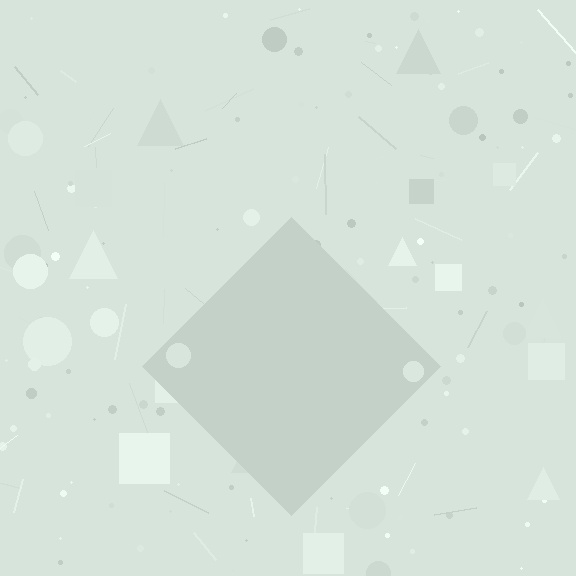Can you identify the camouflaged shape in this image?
The camouflaged shape is a diamond.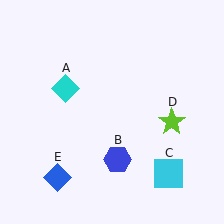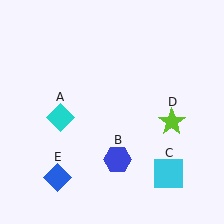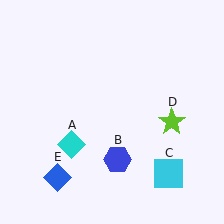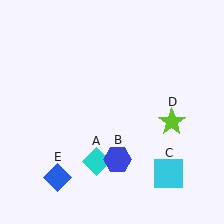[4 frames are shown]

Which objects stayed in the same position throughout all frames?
Blue hexagon (object B) and cyan square (object C) and lime star (object D) and blue diamond (object E) remained stationary.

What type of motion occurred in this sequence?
The cyan diamond (object A) rotated counterclockwise around the center of the scene.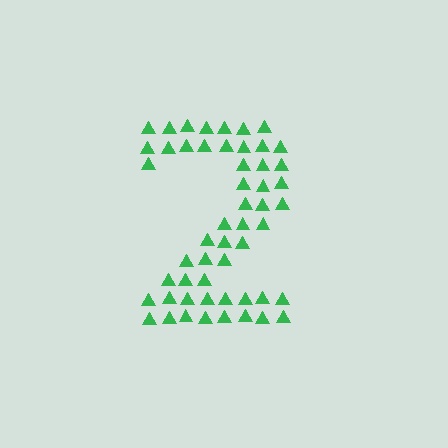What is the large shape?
The large shape is the digit 2.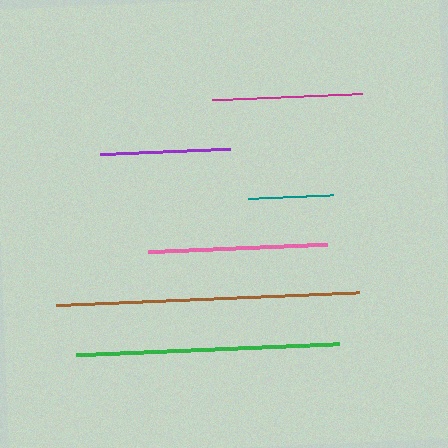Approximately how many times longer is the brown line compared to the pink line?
The brown line is approximately 1.7 times the length of the pink line.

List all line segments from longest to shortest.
From longest to shortest: brown, green, pink, magenta, purple, teal.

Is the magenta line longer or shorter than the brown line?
The brown line is longer than the magenta line.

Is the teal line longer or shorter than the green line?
The green line is longer than the teal line.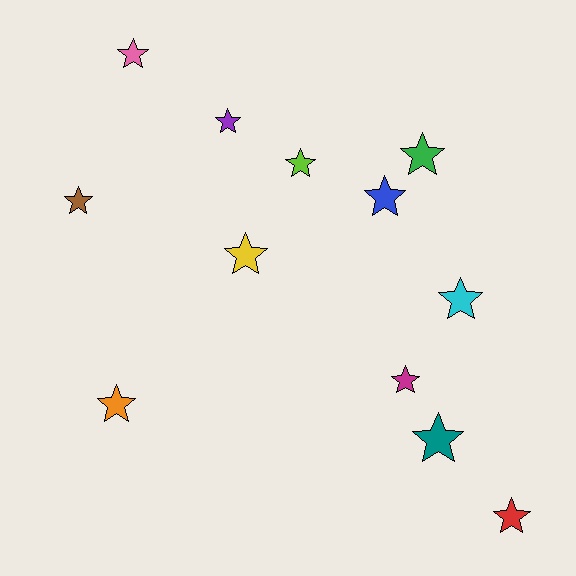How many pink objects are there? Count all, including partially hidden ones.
There is 1 pink object.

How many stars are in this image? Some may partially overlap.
There are 12 stars.